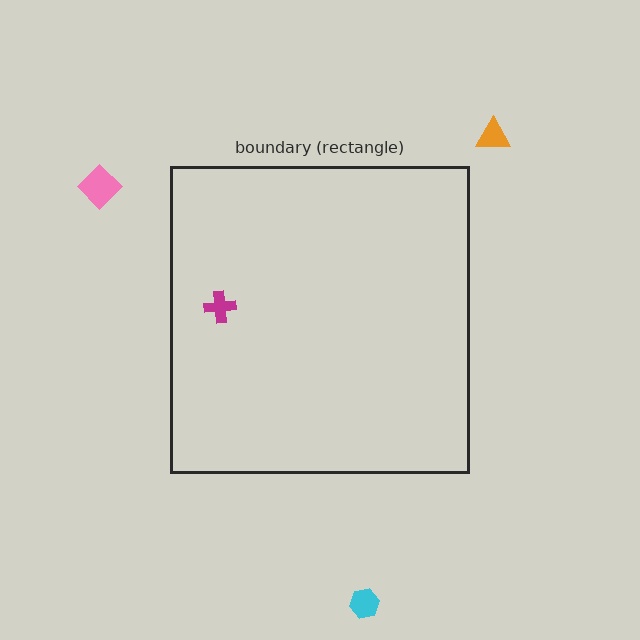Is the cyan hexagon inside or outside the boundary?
Outside.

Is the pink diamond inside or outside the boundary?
Outside.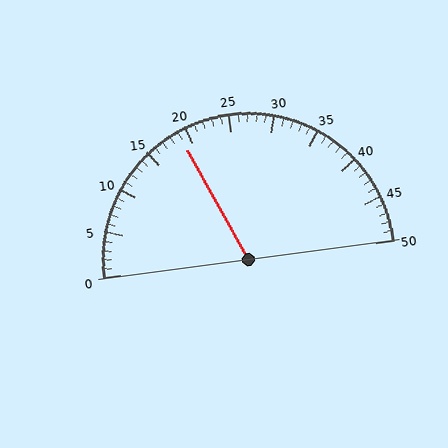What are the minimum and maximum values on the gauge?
The gauge ranges from 0 to 50.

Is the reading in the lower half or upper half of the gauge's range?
The reading is in the lower half of the range (0 to 50).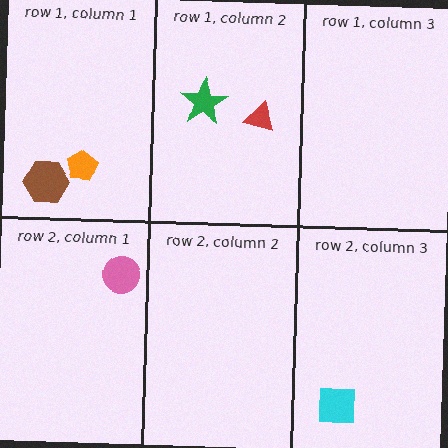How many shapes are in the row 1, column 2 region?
2.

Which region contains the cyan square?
The row 2, column 3 region.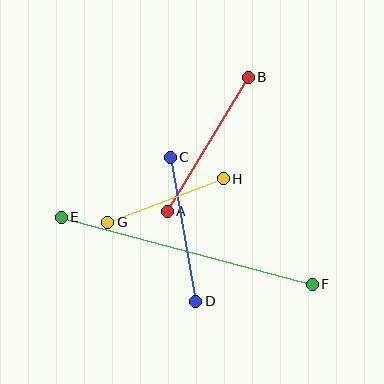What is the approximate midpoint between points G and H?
The midpoint is at approximately (165, 201) pixels.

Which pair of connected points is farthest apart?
Points E and F are farthest apart.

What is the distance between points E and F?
The distance is approximately 260 pixels.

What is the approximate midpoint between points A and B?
The midpoint is at approximately (208, 144) pixels.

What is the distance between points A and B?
The distance is approximately 156 pixels.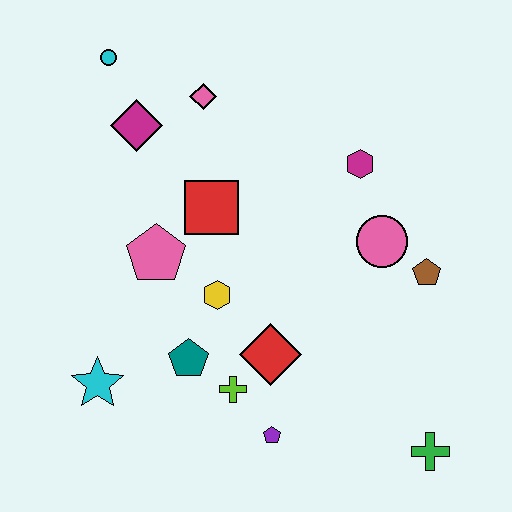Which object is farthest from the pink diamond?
The green cross is farthest from the pink diamond.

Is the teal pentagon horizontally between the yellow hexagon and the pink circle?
No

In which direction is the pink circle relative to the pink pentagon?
The pink circle is to the right of the pink pentagon.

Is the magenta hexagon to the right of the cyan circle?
Yes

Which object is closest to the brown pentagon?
The pink circle is closest to the brown pentagon.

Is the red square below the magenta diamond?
Yes